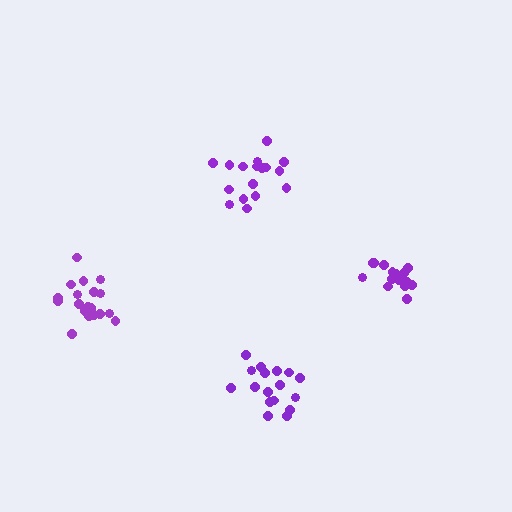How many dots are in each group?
Group 1: 17 dots, Group 2: 16 dots, Group 3: 17 dots, Group 4: 20 dots (70 total).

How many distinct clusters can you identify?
There are 4 distinct clusters.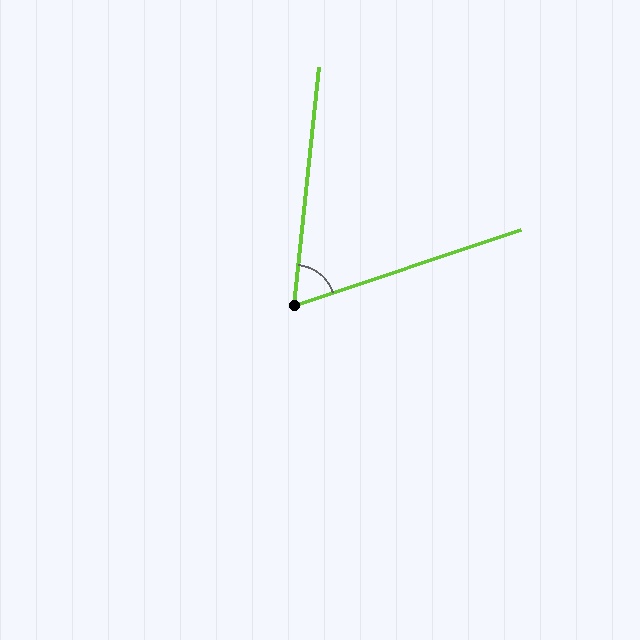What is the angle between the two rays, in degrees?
Approximately 65 degrees.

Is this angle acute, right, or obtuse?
It is acute.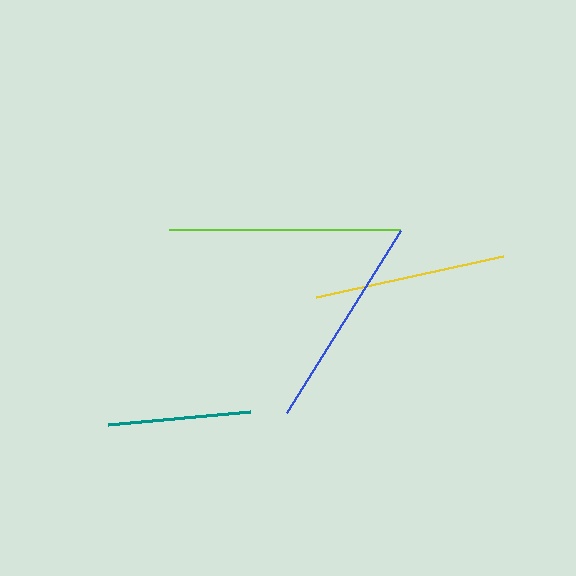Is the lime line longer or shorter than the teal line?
The lime line is longer than the teal line.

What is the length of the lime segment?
The lime segment is approximately 231 pixels long.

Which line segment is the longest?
The lime line is the longest at approximately 231 pixels.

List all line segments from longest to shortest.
From longest to shortest: lime, blue, yellow, teal.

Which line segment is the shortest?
The teal line is the shortest at approximately 143 pixels.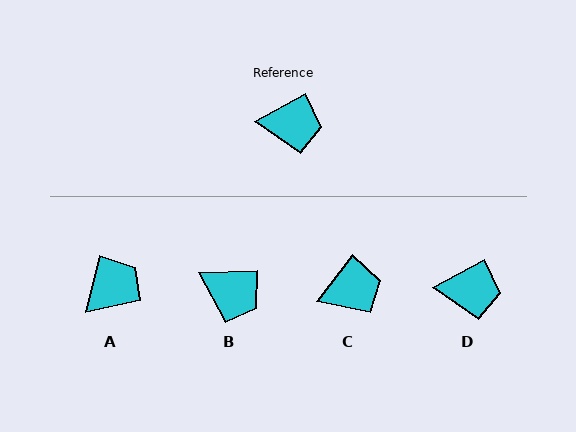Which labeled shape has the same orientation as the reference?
D.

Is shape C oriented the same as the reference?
No, it is off by about 23 degrees.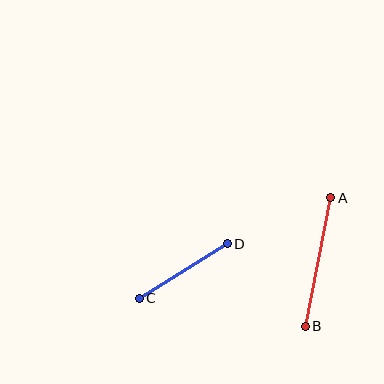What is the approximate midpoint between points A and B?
The midpoint is at approximately (318, 262) pixels.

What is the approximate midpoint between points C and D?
The midpoint is at approximately (183, 271) pixels.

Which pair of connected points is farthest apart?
Points A and B are farthest apart.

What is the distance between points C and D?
The distance is approximately 104 pixels.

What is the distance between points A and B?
The distance is approximately 131 pixels.